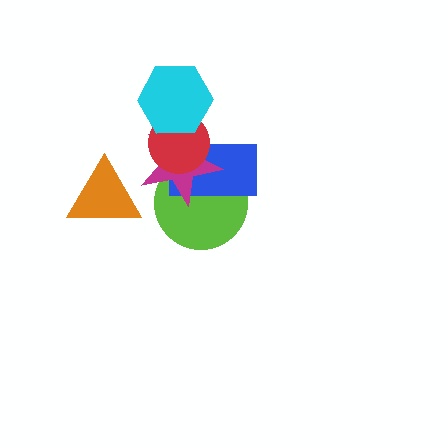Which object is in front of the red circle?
The cyan hexagon is in front of the red circle.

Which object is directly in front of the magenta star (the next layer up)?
The red circle is directly in front of the magenta star.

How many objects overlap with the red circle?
4 objects overlap with the red circle.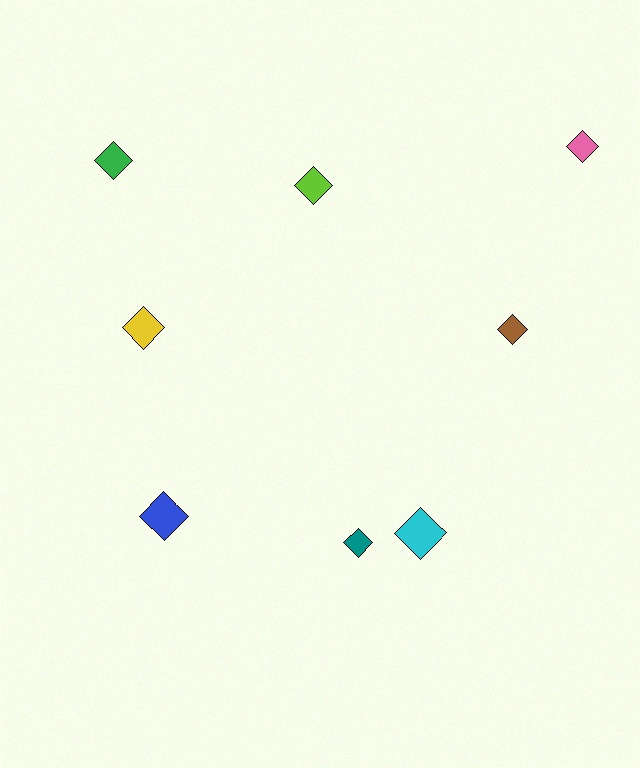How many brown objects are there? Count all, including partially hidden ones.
There is 1 brown object.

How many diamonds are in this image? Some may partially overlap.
There are 8 diamonds.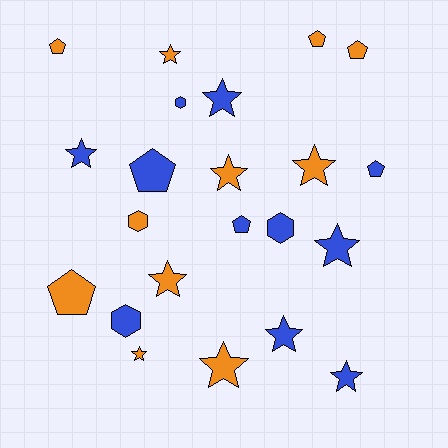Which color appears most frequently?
Orange, with 11 objects.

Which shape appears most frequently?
Star, with 11 objects.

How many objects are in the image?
There are 22 objects.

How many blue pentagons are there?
There are 3 blue pentagons.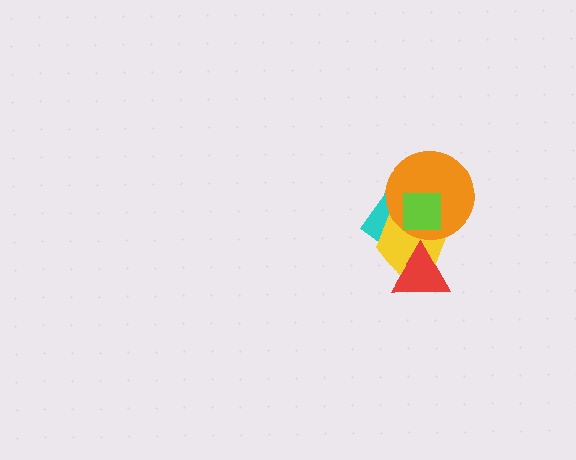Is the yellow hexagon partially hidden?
Yes, it is partially covered by another shape.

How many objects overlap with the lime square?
3 objects overlap with the lime square.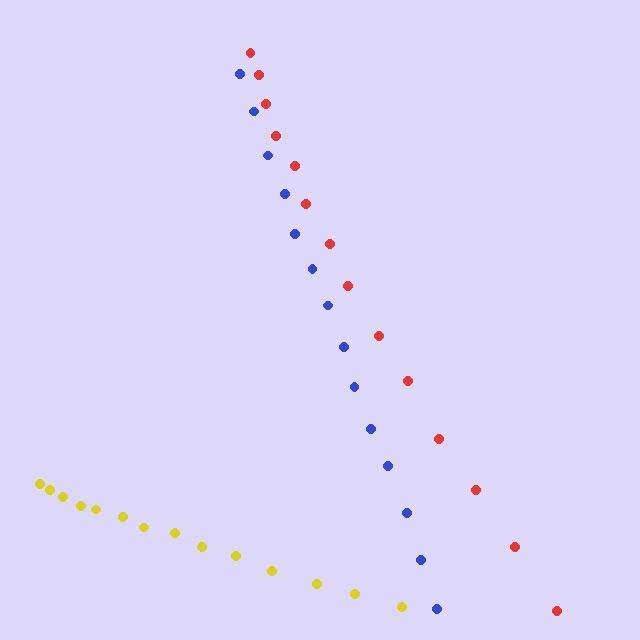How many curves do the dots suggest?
There are 3 distinct paths.